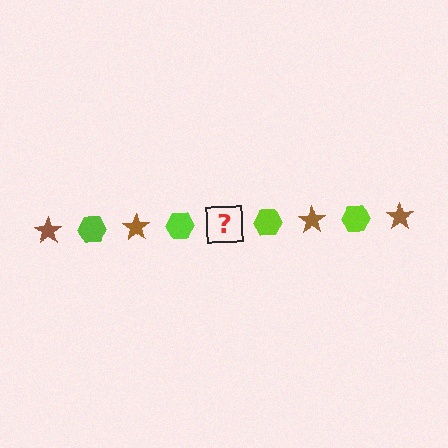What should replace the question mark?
The question mark should be replaced with a brown star.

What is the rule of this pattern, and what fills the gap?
The rule is that the pattern alternates between brown star and lime hexagon. The gap should be filled with a brown star.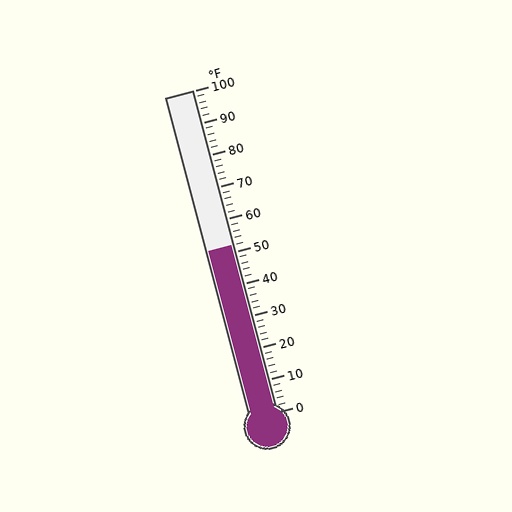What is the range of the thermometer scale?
The thermometer scale ranges from 0°F to 100°F.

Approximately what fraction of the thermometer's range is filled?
The thermometer is filled to approximately 50% of its range.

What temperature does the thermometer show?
The thermometer shows approximately 52°F.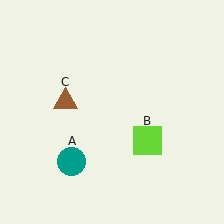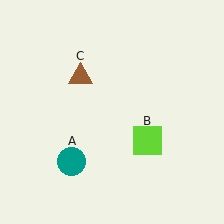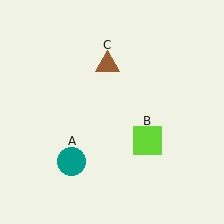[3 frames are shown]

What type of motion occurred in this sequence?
The brown triangle (object C) rotated clockwise around the center of the scene.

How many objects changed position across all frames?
1 object changed position: brown triangle (object C).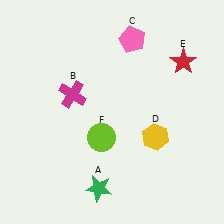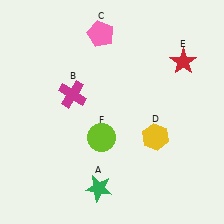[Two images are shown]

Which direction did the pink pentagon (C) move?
The pink pentagon (C) moved left.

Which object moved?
The pink pentagon (C) moved left.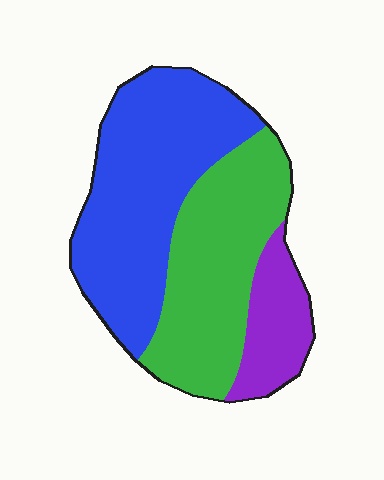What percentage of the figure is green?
Green takes up between a quarter and a half of the figure.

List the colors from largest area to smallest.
From largest to smallest: blue, green, purple.